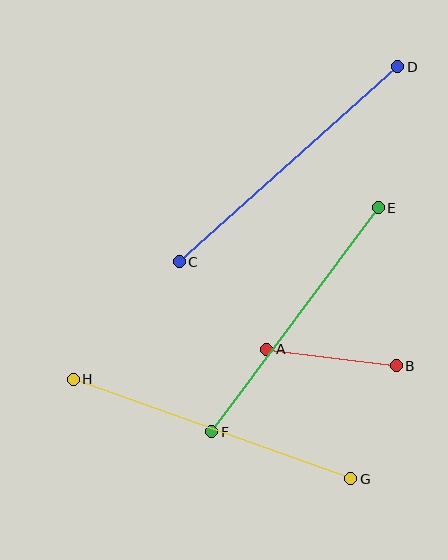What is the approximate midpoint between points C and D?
The midpoint is at approximately (288, 164) pixels.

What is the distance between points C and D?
The distance is approximately 293 pixels.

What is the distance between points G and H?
The distance is approximately 295 pixels.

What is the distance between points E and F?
The distance is approximately 279 pixels.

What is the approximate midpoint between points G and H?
The midpoint is at approximately (212, 429) pixels.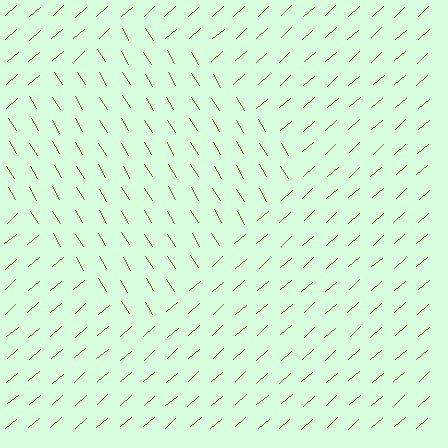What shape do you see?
I see a diamond.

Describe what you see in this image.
The image is filled with small brown line segments. A diamond region in the image has lines oriented differently from the surrounding lines, creating a visible texture boundary.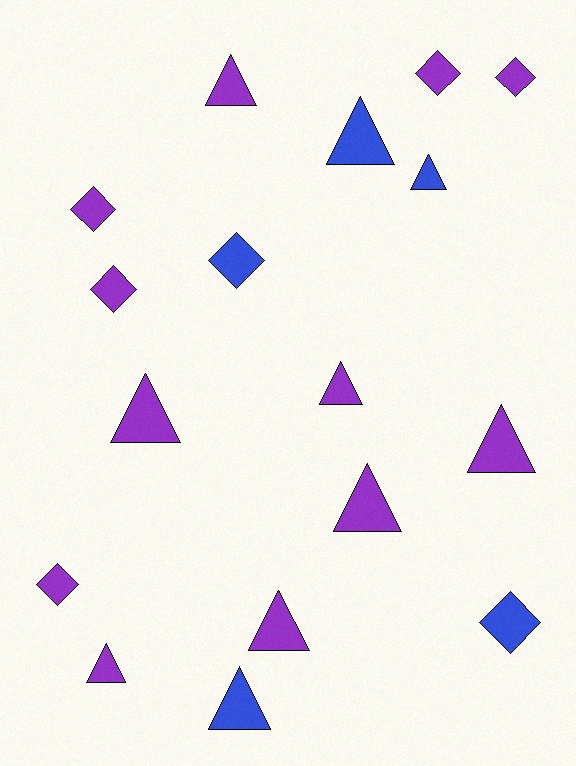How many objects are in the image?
There are 17 objects.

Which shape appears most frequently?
Triangle, with 10 objects.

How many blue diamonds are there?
There are 2 blue diamonds.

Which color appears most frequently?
Purple, with 12 objects.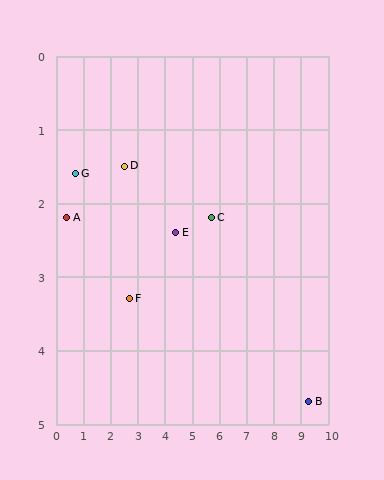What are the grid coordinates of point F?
Point F is at approximately (2.7, 3.3).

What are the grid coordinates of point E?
Point E is at approximately (4.4, 2.4).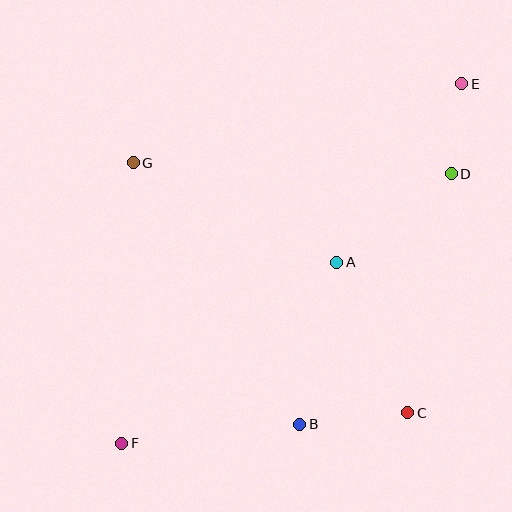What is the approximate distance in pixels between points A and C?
The distance between A and C is approximately 166 pixels.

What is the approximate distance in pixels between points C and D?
The distance between C and D is approximately 243 pixels.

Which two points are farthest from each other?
Points E and F are farthest from each other.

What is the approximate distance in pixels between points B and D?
The distance between B and D is approximately 293 pixels.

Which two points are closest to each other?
Points D and E are closest to each other.